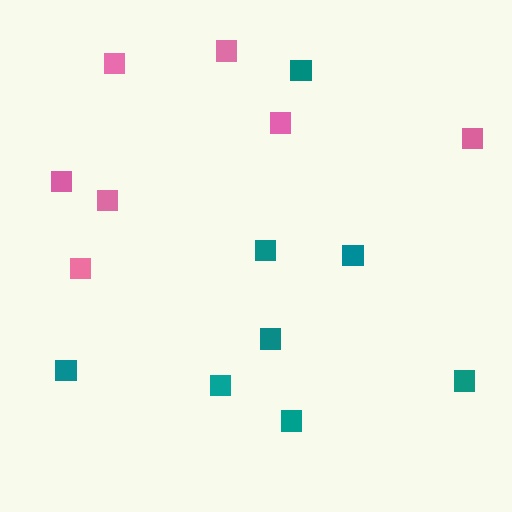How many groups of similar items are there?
There are 2 groups: one group of teal squares (8) and one group of pink squares (7).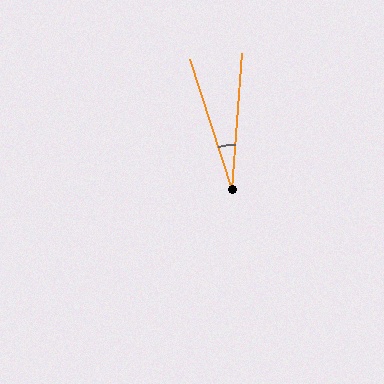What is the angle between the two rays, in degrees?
Approximately 22 degrees.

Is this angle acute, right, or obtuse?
It is acute.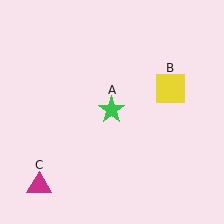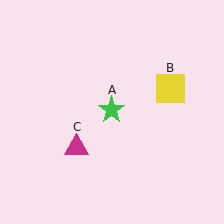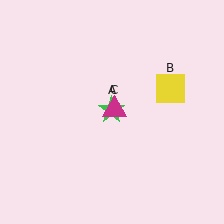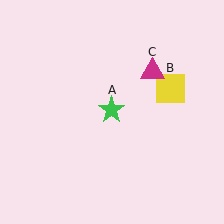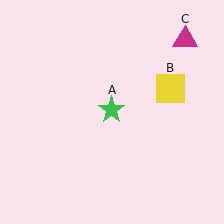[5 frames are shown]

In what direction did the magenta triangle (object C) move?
The magenta triangle (object C) moved up and to the right.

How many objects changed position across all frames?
1 object changed position: magenta triangle (object C).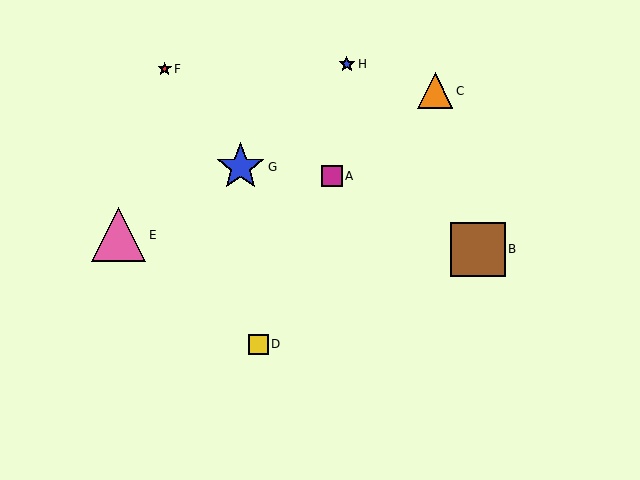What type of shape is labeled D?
Shape D is a yellow square.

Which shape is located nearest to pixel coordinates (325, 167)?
The magenta square (labeled A) at (332, 176) is nearest to that location.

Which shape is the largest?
The brown square (labeled B) is the largest.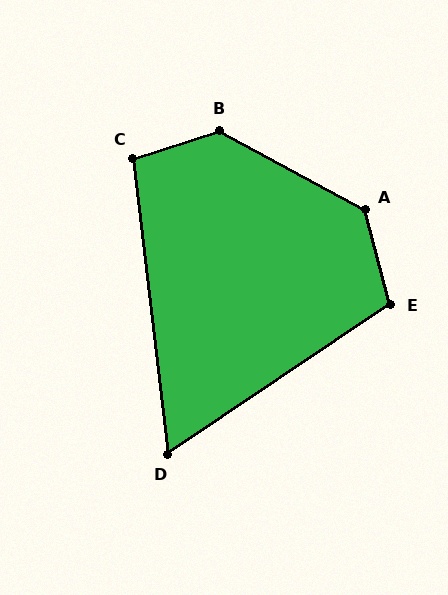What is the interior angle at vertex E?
Approximately 109 degrees (obtuse).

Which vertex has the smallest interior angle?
D, at approximately 63 degrees.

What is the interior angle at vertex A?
Approximately 133 degrees (obtuse).